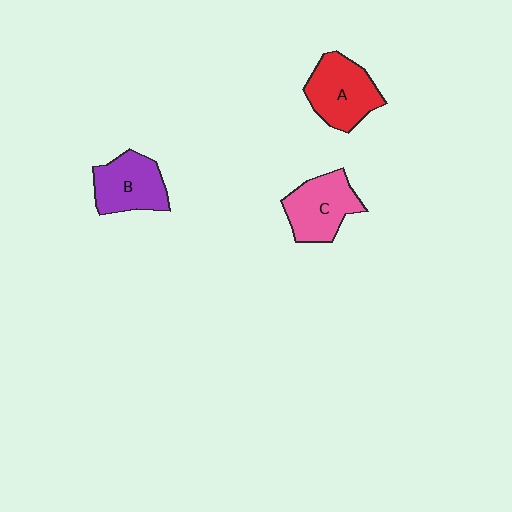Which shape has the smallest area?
Shape B (purple).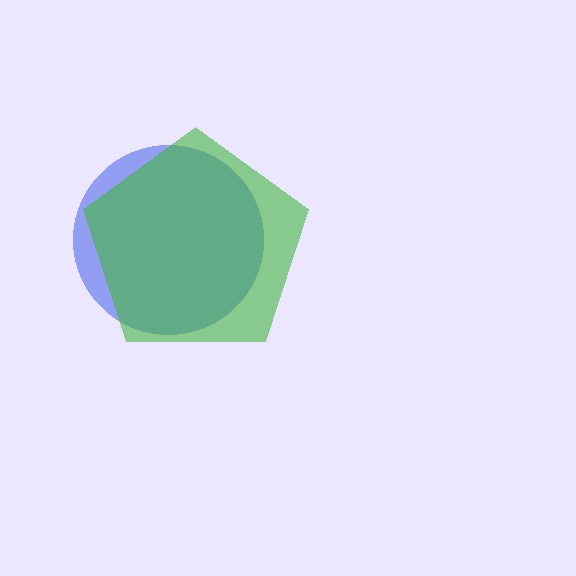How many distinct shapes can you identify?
There are 2 distinct shapes: a blue circle, a green pentagon.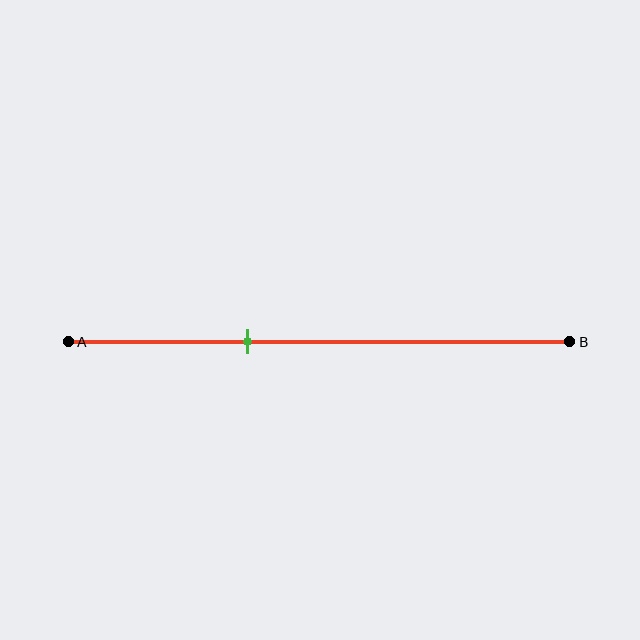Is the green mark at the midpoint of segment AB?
No, the mark is at about 35% from A, not at the 50% midpoint.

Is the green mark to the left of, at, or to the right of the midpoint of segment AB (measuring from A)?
The green mark is to the left of the midpoint of segment AB.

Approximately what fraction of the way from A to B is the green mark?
The green mark is approximately 35% of the way from A to B.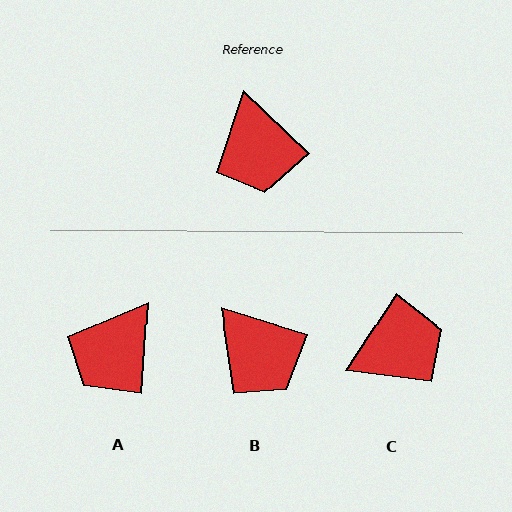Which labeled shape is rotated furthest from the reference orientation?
C, about 101 degrees away.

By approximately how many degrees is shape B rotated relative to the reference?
Approximately 27 degrees counter-clockwise.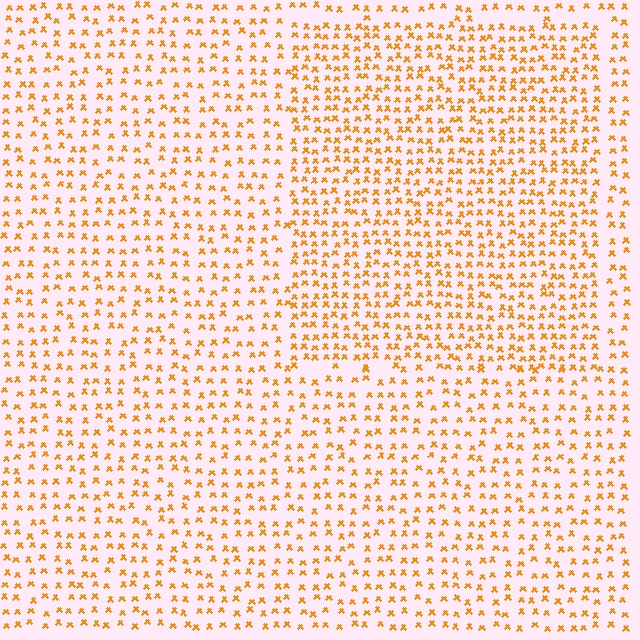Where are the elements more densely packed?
The elements are more densely packed inside the rectangle boundary.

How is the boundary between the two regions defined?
The boundary is defined by a change in element density (approximately 1.6x ratio). All elements are the same color, size, and shape.